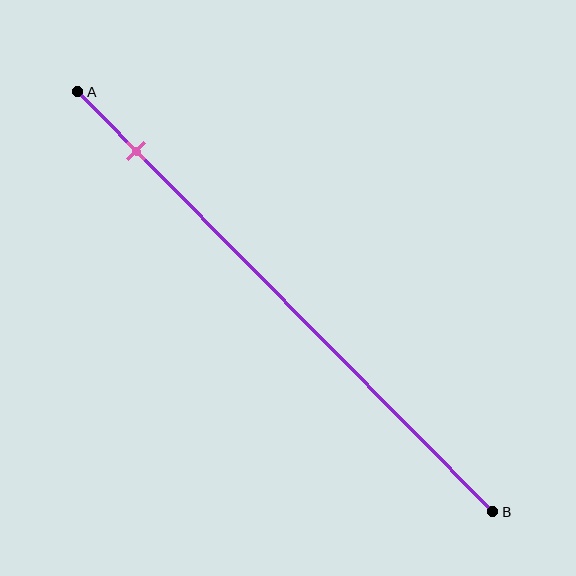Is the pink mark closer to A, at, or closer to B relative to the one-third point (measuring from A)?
The pink mark is closer to point A than the one-third point of segment AB.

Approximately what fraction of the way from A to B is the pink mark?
The pink mark is approximately 15% of the way from A to B.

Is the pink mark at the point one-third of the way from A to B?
No, the mark is at about 15% from A, not at the 33% one-third point.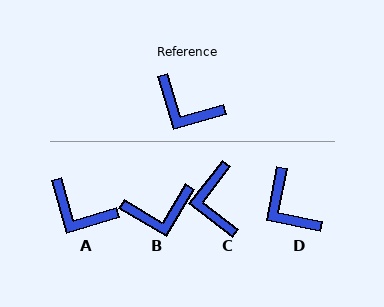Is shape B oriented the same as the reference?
No, it is off by about 43 degrees.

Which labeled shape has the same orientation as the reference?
A.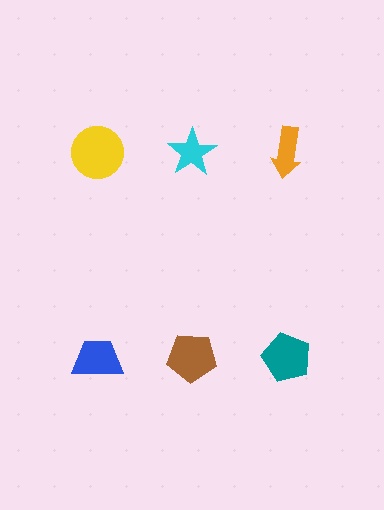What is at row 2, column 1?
A blue trapezoid.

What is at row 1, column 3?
An orange arrow.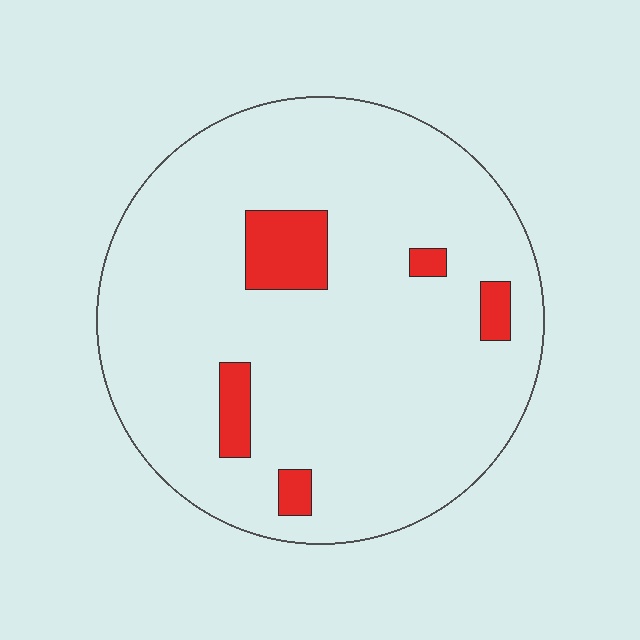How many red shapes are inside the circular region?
5.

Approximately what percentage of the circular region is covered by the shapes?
Approximately 10%.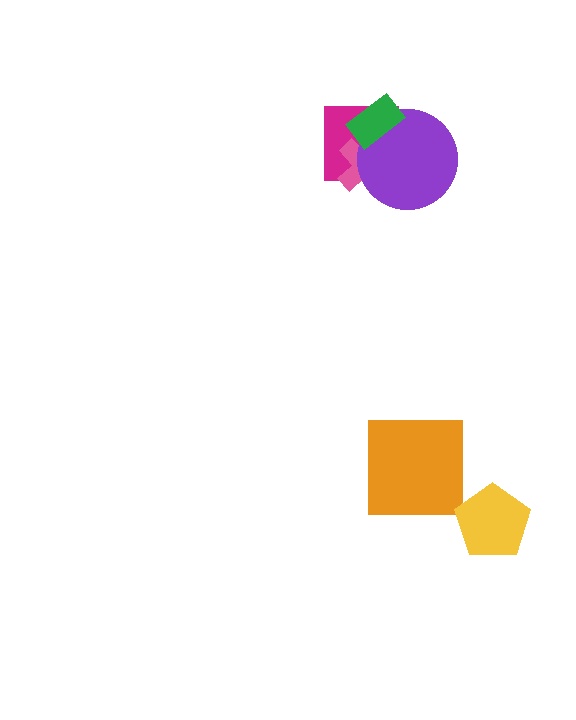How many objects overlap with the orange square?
0 objects overlap with the orange square.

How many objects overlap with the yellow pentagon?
0 objects overlap with the yellow pentagon.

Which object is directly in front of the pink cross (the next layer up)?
The purple circle is directly in front of the pink cross.